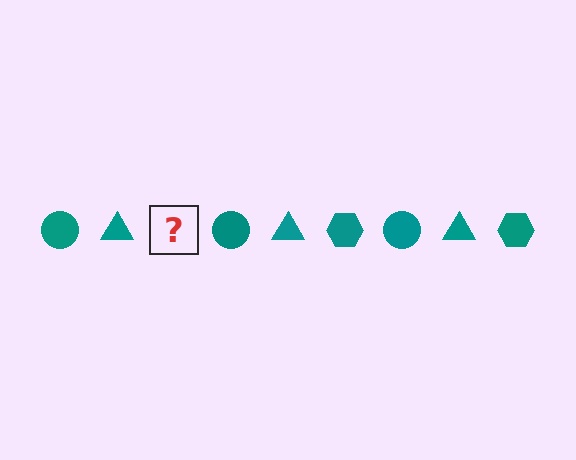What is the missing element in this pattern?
The missing element is a teal hexagon.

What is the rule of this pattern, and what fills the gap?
The rule is that the pattern cycles through circle, triangle, hexagon shapes in teal. The gap should be filled with a teal hexagon.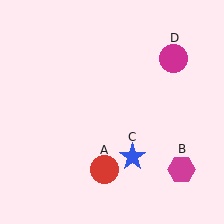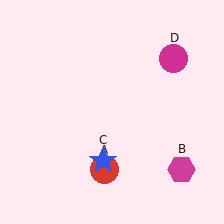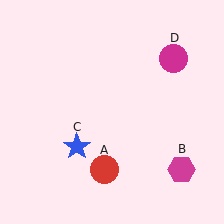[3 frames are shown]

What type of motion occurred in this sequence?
The blue star (object C) rotated clockwise around the center of the scene.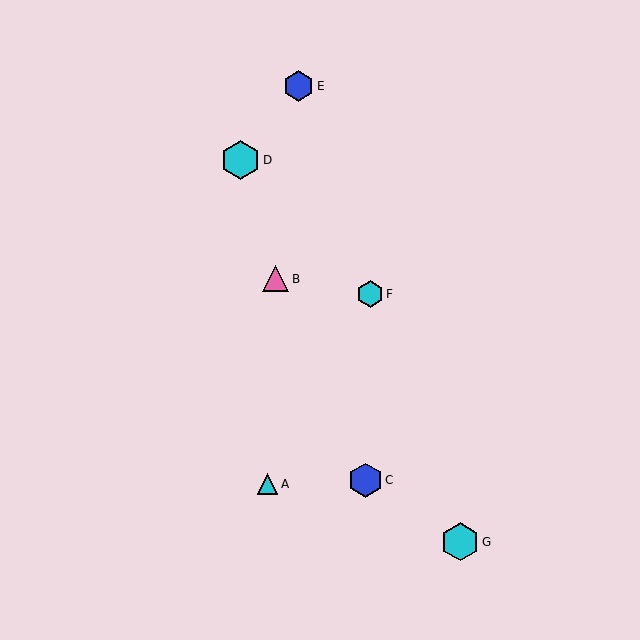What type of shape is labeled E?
Shape E is a blue hexagon.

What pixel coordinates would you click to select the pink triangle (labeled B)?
Click at (276, 279) to select the pink triangle B.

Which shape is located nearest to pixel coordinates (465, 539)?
The cyan hexagon (labeled G) at (460, 542) is nearest to that location.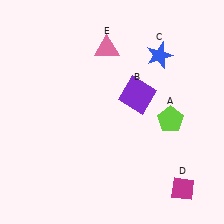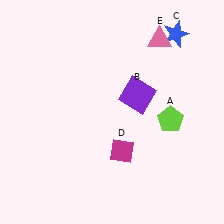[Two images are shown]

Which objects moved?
The objects that moved are: the blue star (C), the magenta diamond (D), the pink triangle (E).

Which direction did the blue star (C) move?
The blue star (C) moved up.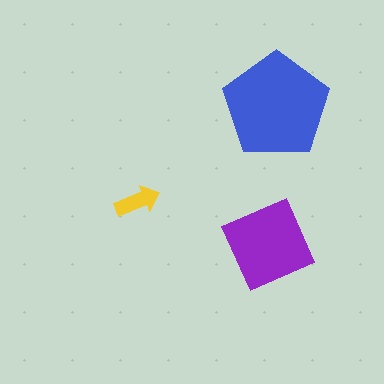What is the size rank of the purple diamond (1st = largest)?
2nd.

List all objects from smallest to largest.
The yellow arrow, the purple diamond, the blue pentagon.